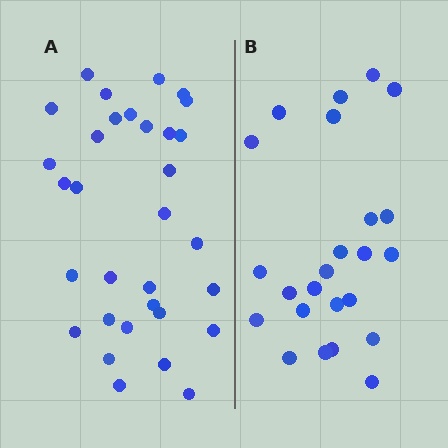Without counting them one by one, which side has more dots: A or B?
Region A (the left region) has more dots.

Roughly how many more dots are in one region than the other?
Region A has roughly 8 or so more dots than region B.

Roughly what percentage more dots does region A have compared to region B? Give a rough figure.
About 35% more.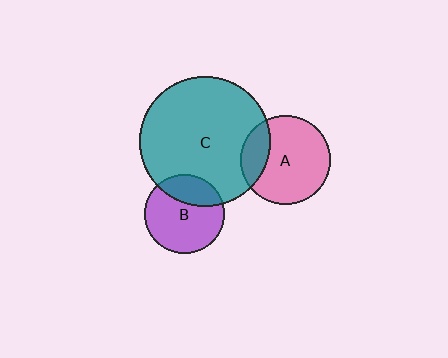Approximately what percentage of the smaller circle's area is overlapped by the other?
Approximately 20%.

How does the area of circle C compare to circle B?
Approximately 2.7 times.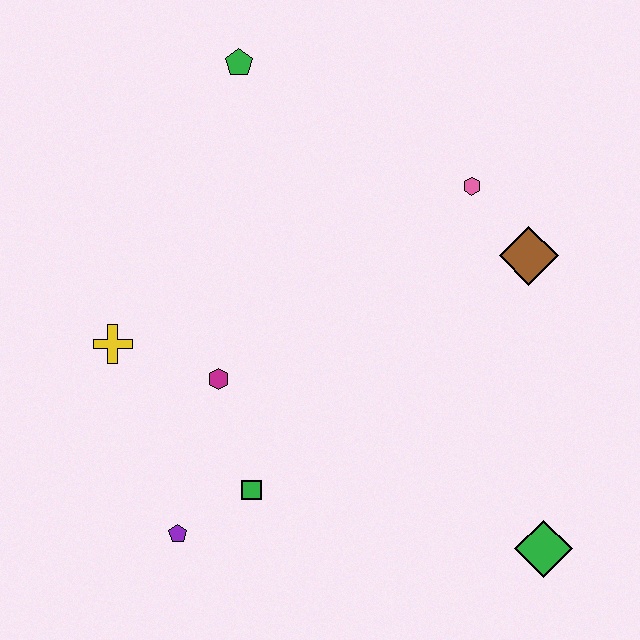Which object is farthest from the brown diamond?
The purple pentagon is farthest from the brown diamond.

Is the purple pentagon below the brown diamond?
Yes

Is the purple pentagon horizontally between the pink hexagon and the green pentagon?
No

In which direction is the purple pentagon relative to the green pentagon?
The purple pentagon is below the green pentagon.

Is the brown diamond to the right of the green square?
Yes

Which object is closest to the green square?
The purple pentagon is closest to the green square.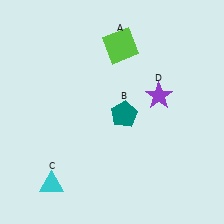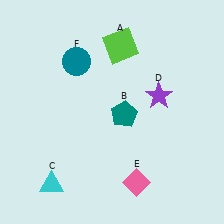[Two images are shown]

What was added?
A pink diamond (E), a teal circle (F) were added in Image 2.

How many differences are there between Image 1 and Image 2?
There are 2 differences between the two images.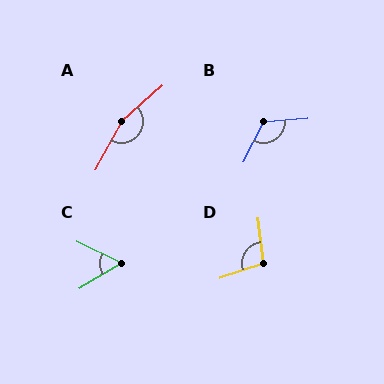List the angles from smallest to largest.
C (56°), D (101°), B (122°), A (160°).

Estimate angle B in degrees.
Approximately 122 degrees.